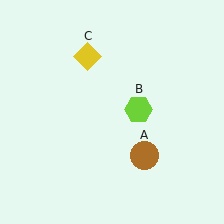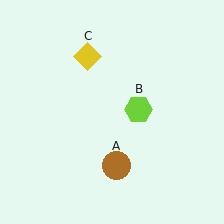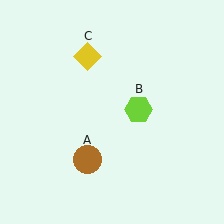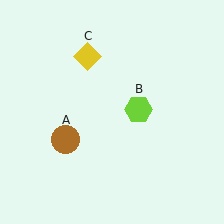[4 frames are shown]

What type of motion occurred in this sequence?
The brown circle (object A) rotated clockwise around the center of the scene.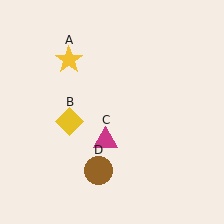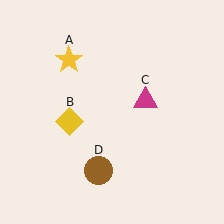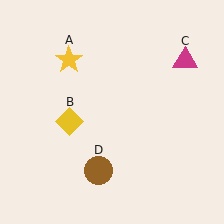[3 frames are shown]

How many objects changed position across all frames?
1 object changed position: magenta triangle (object C).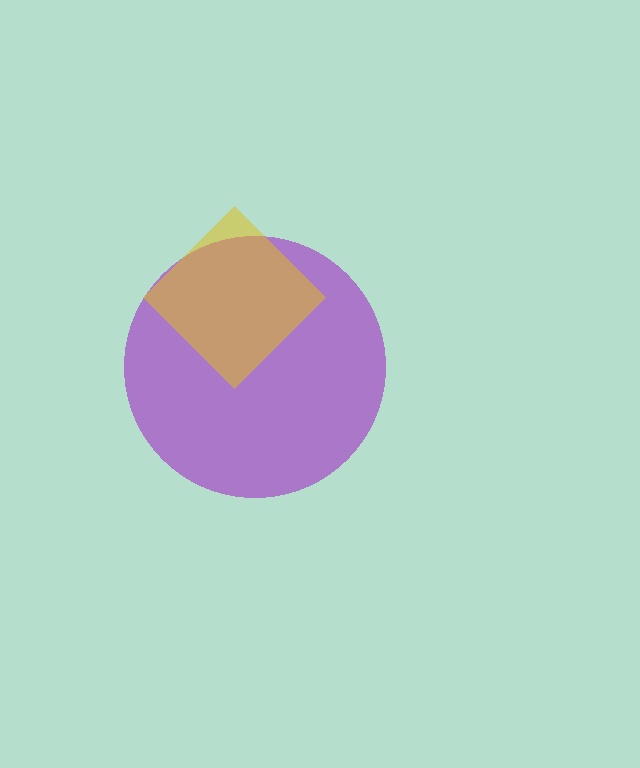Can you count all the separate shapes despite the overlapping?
Yes, there are 2 separate shapes.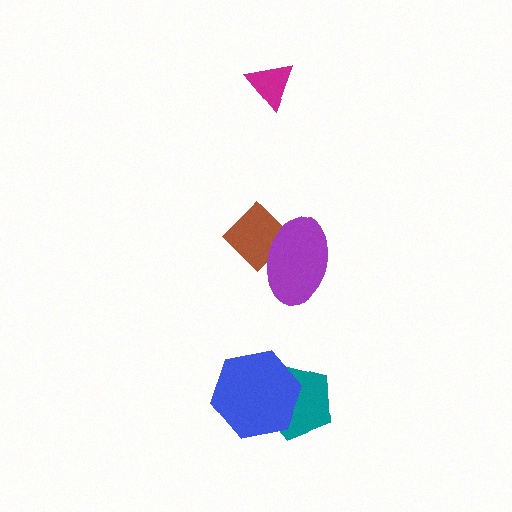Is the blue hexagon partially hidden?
No, no other shape covers it.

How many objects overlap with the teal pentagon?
1 object overlaps with the teal pentagon.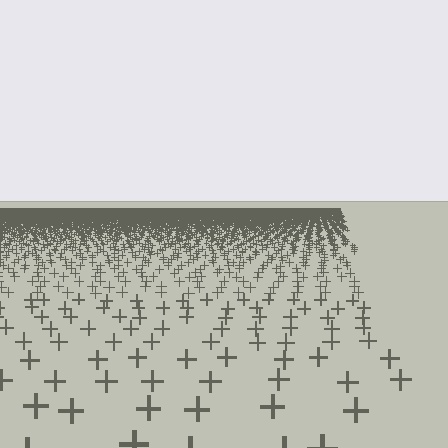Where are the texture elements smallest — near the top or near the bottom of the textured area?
Near the top.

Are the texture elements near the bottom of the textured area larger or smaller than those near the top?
Larger. Near the bottom, elements are closer to the viewer and appear at a bigger on-screen size.